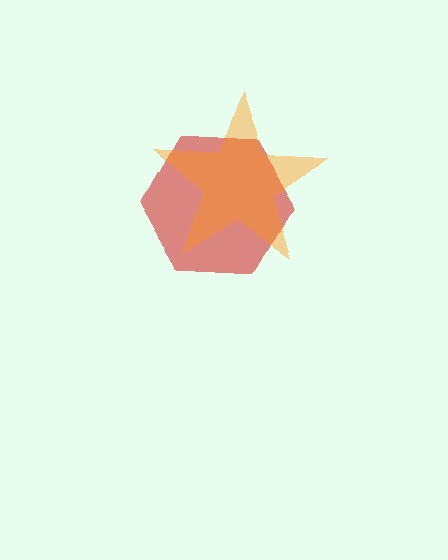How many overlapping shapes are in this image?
There are 2 overlapping shapes in the image.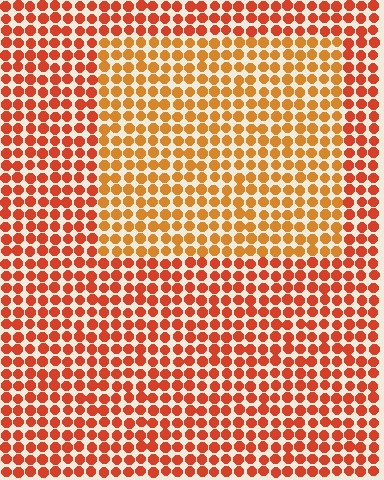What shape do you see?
I see a rectangle.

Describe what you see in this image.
The image is filled with small red elements in a uniform arrangement. A rectangle-shaped region is visible where the elements are tinted to a slightly different hue, forming a subtle color boundary.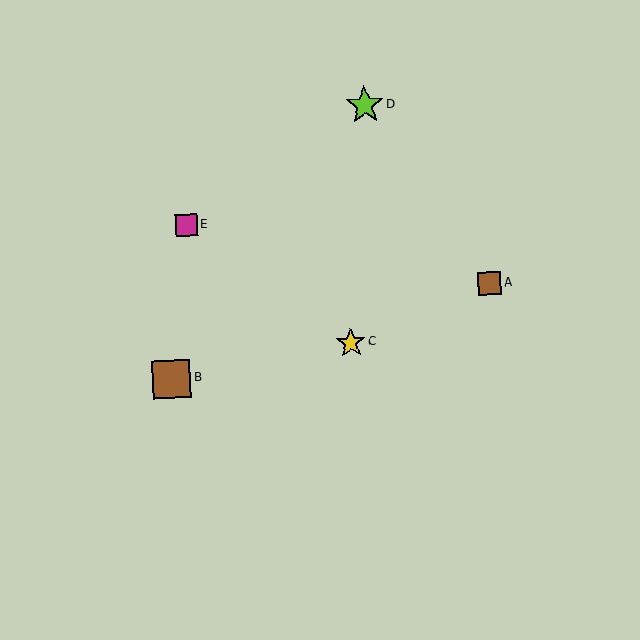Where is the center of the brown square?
The center of the brown square is at (489, 283).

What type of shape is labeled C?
Shape C is a yellow star.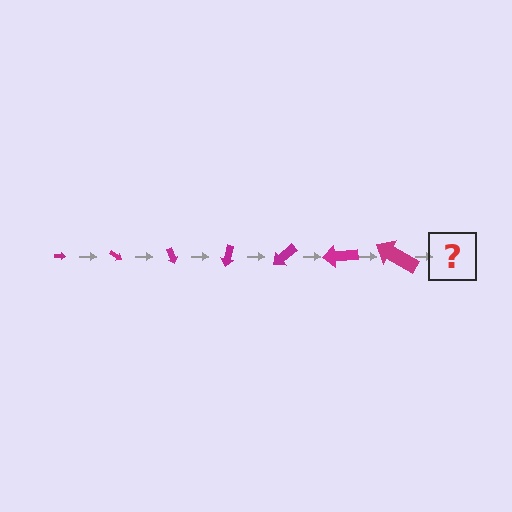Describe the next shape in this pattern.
It should be an arrow, larger than the previous one and rotated 245 degrees from the start.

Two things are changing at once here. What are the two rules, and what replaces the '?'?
The two rules are that the arrow grows larger each step and it rotates 35 degrees each step. The '?' should be an arrow, larger than the previous one and rotated 245 degrees from the start.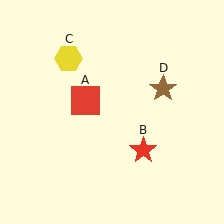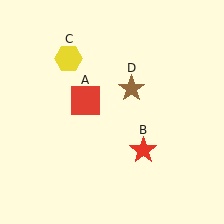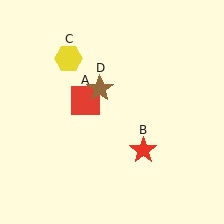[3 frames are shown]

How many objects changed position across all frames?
1 object changed position: brown star (object D).